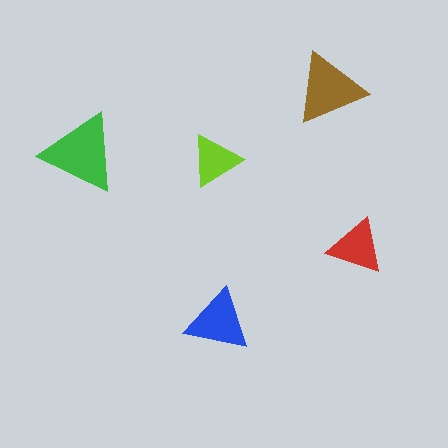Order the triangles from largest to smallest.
the green one, the brown one, the blue one, the red one, the lime one.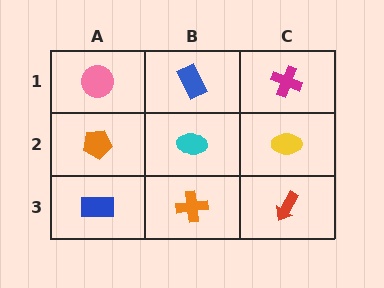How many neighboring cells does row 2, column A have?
3.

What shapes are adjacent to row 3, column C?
A yellow ellipse (row 2, column C), an orange cross (row 3, column B).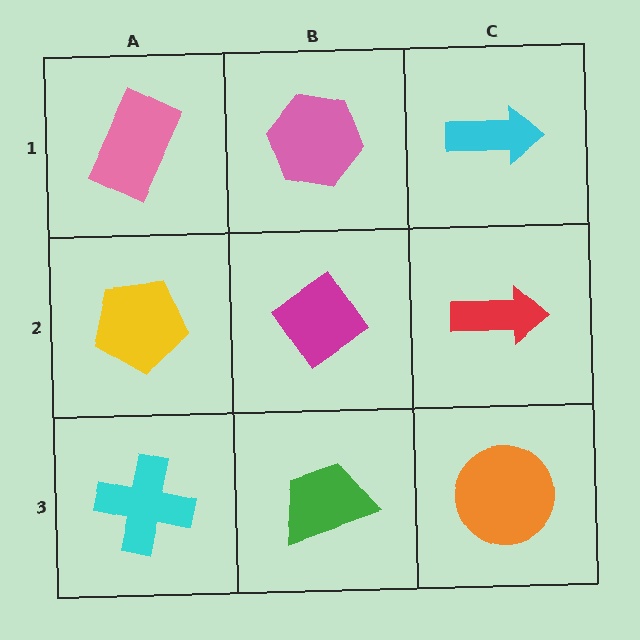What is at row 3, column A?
A cyan cross.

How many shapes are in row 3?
3 shapes.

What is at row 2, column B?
A magenta diamond.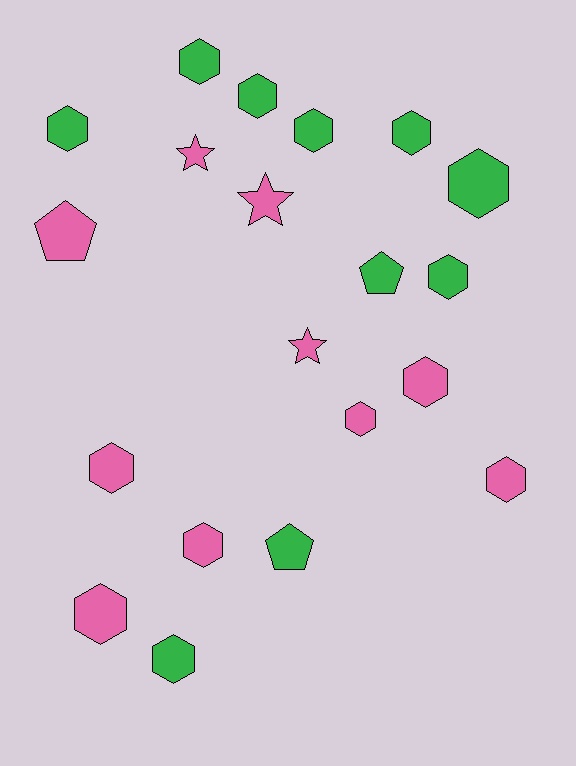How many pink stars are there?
There are 3 pink stars.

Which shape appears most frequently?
Hexagon, with 14 objects.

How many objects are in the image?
There are 20 objects.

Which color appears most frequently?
Pink, with 10 objects.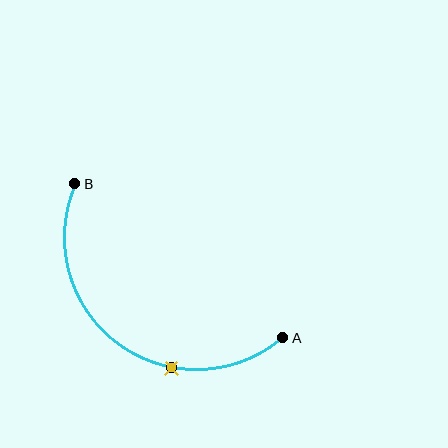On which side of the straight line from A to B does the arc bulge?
The arc bulges below and to the left of the straight line connecting A and B.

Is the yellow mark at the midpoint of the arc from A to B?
No. The yellow mark lies on the arc but is closer to endpoint A. The arc midpoint would be at the point on the curve equidistant along the arc from both A and B.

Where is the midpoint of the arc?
The arc midpoint is the point on the curve farthest from the straight line joining A and B. It sits below and to the left of that line.